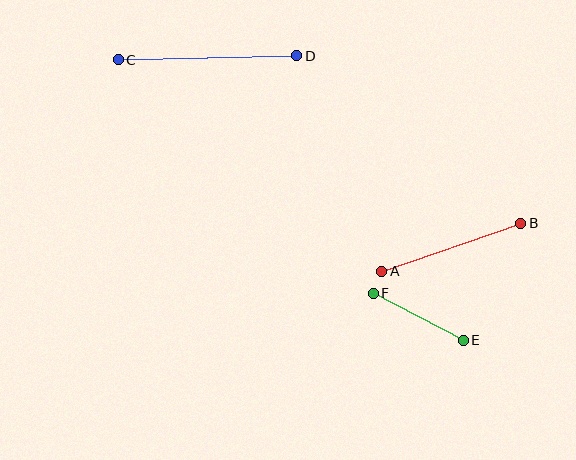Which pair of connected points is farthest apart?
Points C and D are farthest apart.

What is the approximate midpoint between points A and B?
The midpoint is at approximately (451, 247) pixels.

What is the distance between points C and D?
The distance is approximately 179 pixels.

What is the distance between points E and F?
The distance is approximately 102 pixels.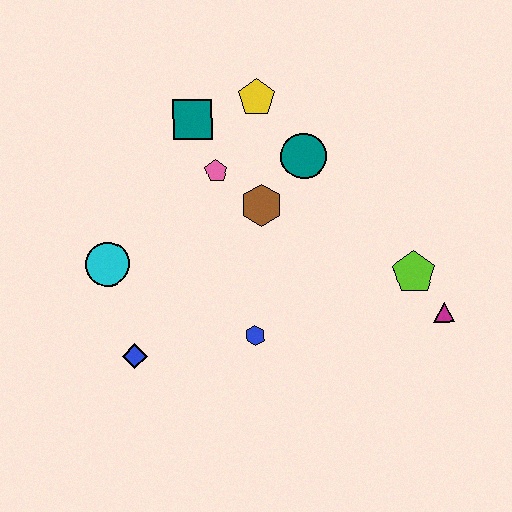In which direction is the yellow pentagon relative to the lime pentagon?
The yellow pentagon is above the lime pentagon.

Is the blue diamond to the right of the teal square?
No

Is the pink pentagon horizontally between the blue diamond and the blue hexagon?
Yes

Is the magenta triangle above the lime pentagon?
No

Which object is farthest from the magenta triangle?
The cyan circle is farthest from the magenta triangle.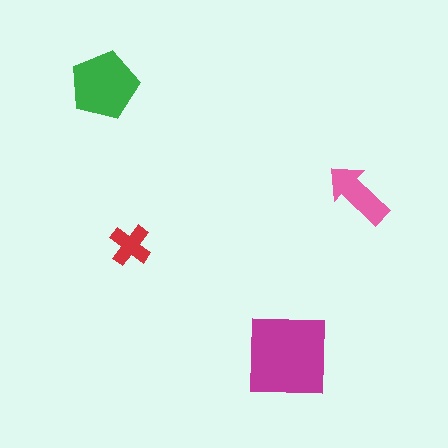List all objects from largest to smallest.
The magenta square, the green pentagon, the pink arrow, the red cross.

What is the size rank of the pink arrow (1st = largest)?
3rd.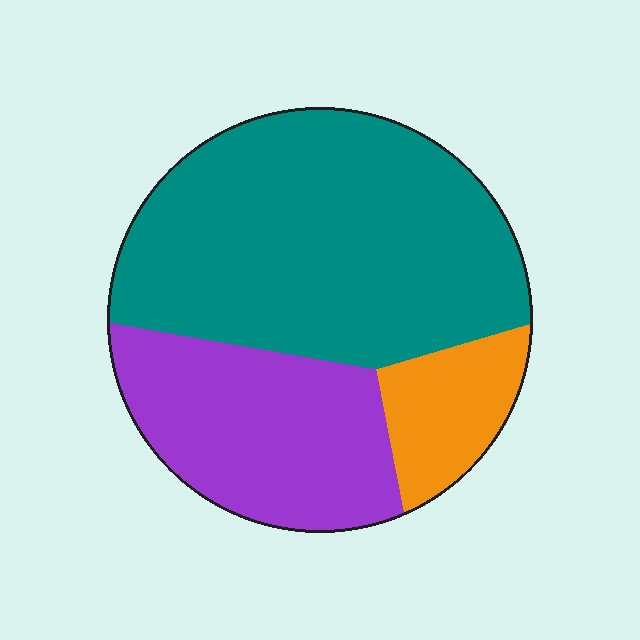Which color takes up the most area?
Teal, at roughly 60%.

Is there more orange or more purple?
Purple.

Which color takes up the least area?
Orange, at roughly 10%.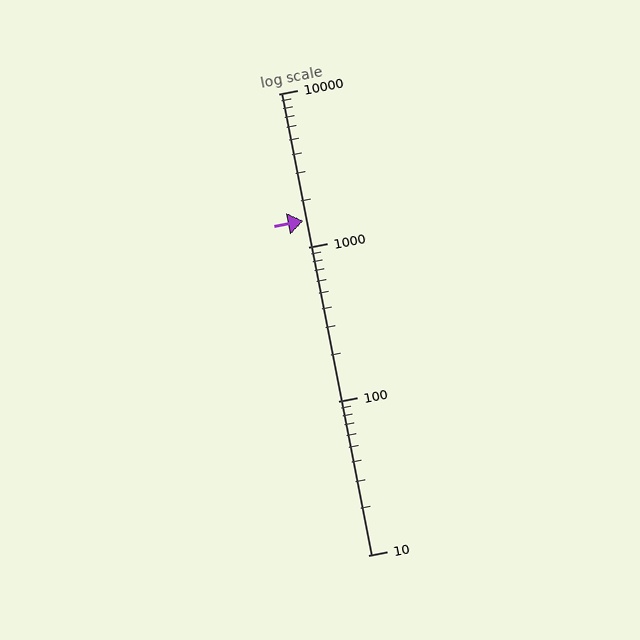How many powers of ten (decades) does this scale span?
The scale spans 3 decades, from 10 to 10000.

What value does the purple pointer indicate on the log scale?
The pointer indicates approximately 1500.